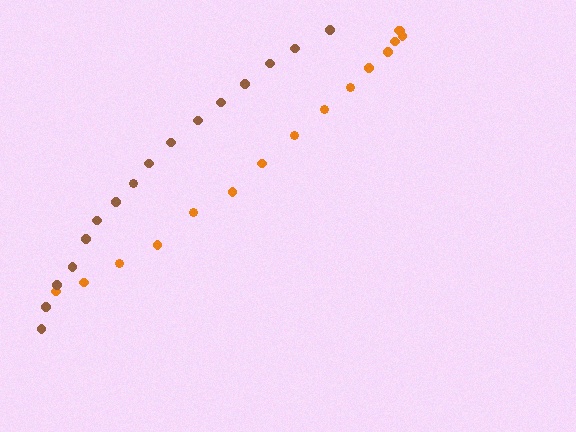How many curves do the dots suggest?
There are 2 distinct paths.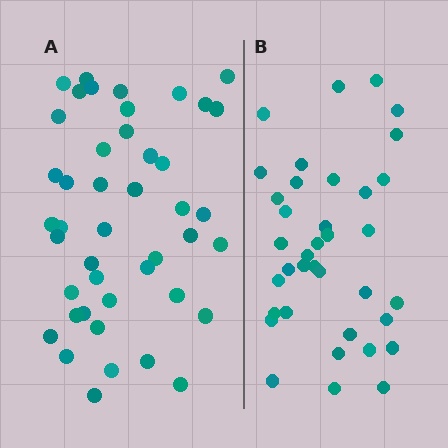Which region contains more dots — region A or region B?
Region A (the left region) has more dots.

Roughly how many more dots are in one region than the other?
Region A has roughly 8 or so more dots than region B.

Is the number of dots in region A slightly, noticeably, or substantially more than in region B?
Region A has only slightly more — the two regions are fairly close. The ratio is roughly 1.2 to 1.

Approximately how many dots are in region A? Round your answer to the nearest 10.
About 40 dots. (The exact count is 44, which rounds to 40.)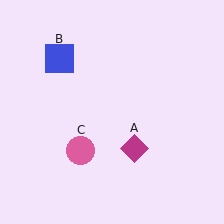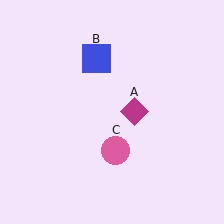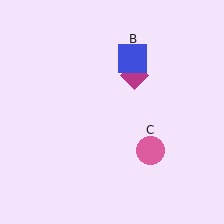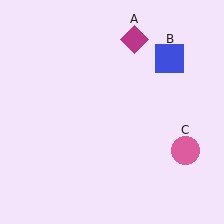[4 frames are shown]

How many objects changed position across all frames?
3 objects changed position: magenta diamond (object A), blue square (object B), pink circle (object C).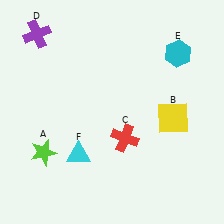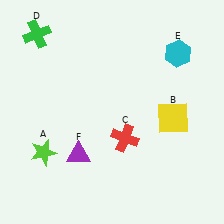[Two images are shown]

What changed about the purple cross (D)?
In Image 1, D is purple. In Image 2, it changed to green.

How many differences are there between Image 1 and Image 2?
There are 2 differences between the two images.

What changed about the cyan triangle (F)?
In Image 1, F is cyan. In Image 2, it changed to purple.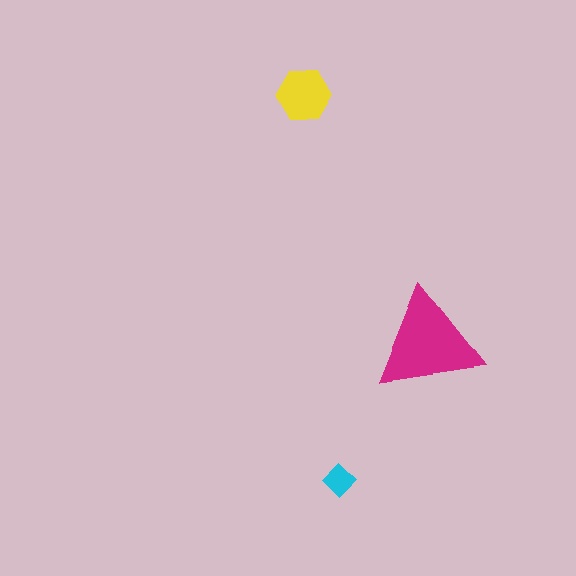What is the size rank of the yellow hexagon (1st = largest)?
2nd.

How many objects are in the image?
There are 3 objects in the image.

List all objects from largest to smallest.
The magenta triangle, the yellow hexagon, the cyan diamond.